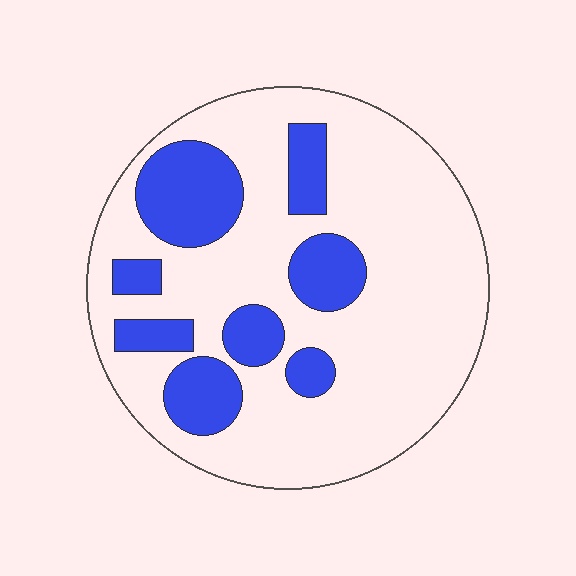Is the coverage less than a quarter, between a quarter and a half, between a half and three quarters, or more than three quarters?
Between a quarter and a half.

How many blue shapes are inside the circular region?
8.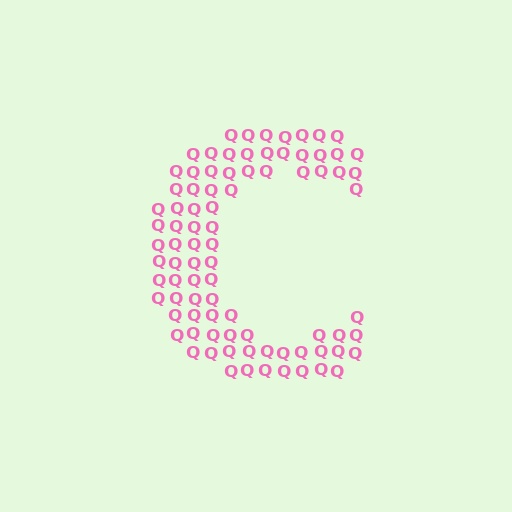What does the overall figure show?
The overall figure shows the letter C.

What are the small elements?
The small elements are letter Q's.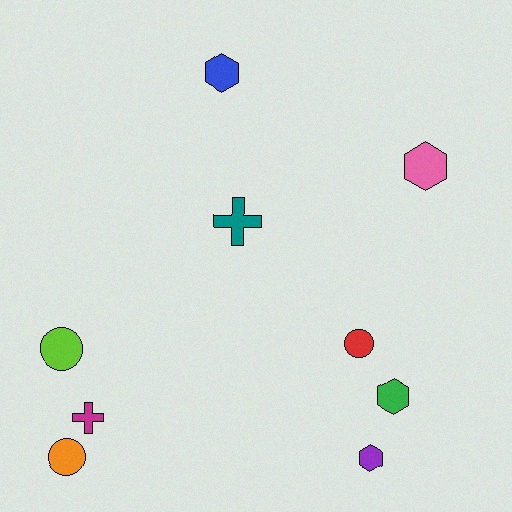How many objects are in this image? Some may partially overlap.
There are 9 objects.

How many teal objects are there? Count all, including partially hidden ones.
There is 1 teal object.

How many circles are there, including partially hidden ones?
There are 3 circles.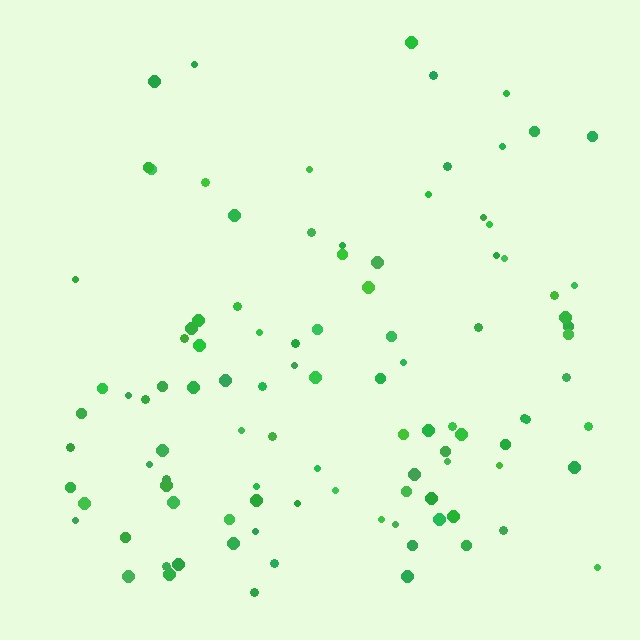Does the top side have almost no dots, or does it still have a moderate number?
Still a moderate number, just noticeably fewer than the bottom.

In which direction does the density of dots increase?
From top to bottom, with the bottom side densest.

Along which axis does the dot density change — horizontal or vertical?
Vertical.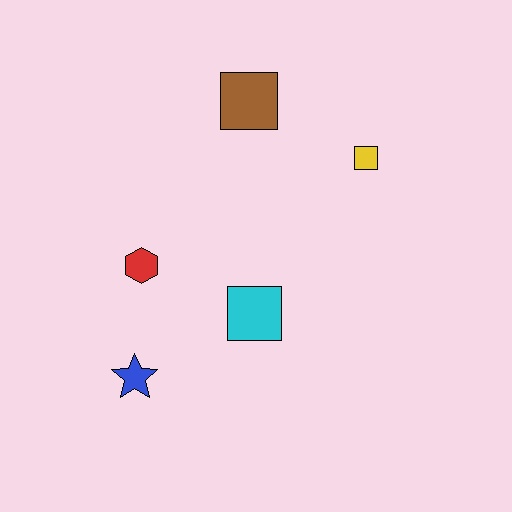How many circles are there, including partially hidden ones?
There are no circles.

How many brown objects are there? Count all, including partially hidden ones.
There is 1 brown object.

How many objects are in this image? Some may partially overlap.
There are 5 objects.